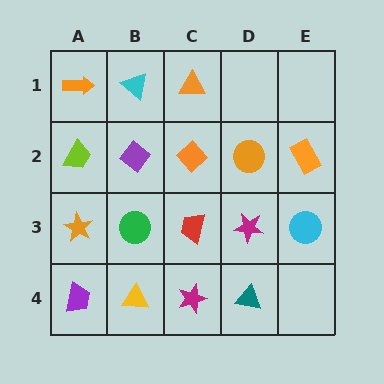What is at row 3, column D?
A magenta star.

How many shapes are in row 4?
4 shapes.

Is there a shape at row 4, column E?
No, that cell is empty.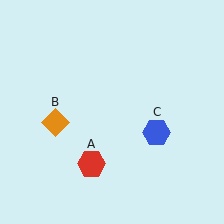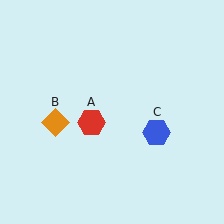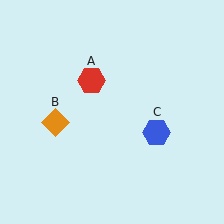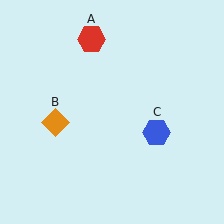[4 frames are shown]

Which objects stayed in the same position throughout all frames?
Orange diamond (object B) and blue hexagon (object C) remained stationary.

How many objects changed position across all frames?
1 object changed position: red hexagon (object A).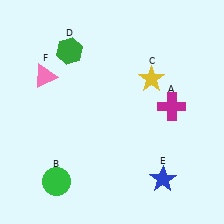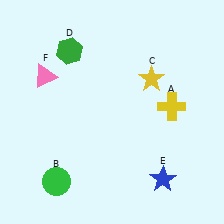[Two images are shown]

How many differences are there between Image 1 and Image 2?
There is 1 difference between the two images.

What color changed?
The cross (A) changed from magenta in Image 1 to yellow in Image 2.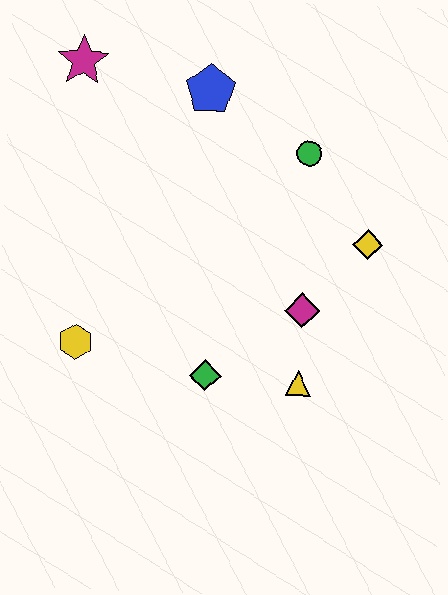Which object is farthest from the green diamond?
The magenta star is farthest from the green diamond.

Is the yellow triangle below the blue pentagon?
Yes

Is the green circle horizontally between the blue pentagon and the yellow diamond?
Yes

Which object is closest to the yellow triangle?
The magenta diamond is closest to the yellow triangle.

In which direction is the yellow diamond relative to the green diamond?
The yellow diamond is to the right of the green diamond.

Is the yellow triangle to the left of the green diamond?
No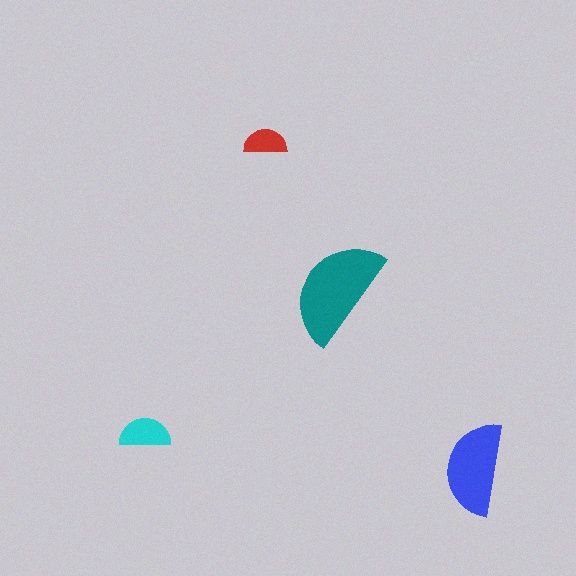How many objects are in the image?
There are 4 objects in the image.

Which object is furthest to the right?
The blue semicircle is rightmost.